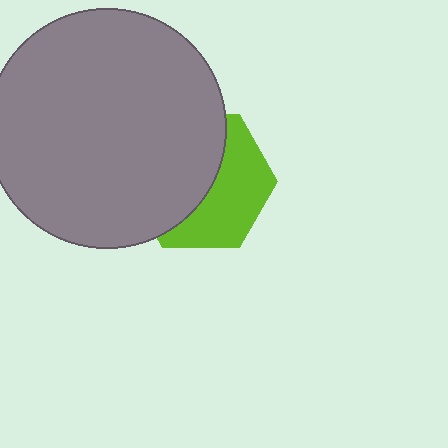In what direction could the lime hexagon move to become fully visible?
The lime hexagon could move right. That would shift it out from behind the gray circle entirely.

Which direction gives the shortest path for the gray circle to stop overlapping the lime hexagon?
Moving left gives the shortest separation.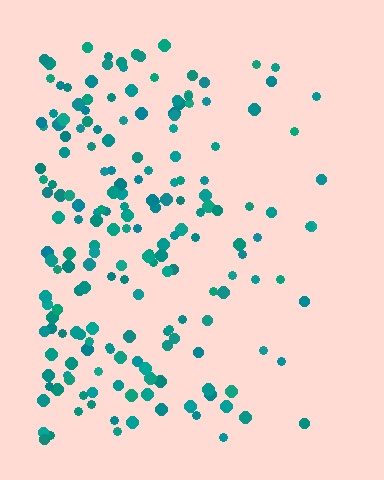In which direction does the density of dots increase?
From right to left, with the left side densest.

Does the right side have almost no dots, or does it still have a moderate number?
Still a moderate number, just noticeably fewer than the left.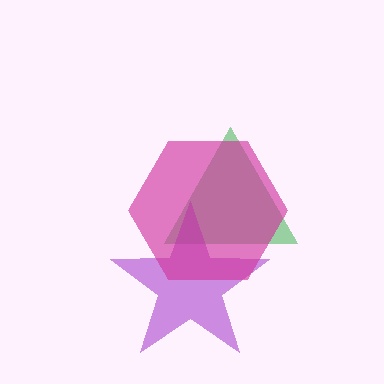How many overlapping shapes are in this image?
There are 3 overlapping shapes in the image.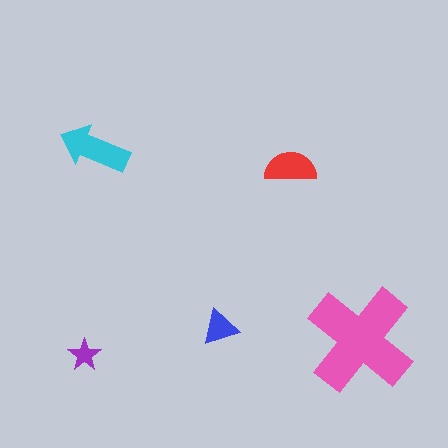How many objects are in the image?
There are 5 objects in the image.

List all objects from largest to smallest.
The pink cross, the cyan arrow, the red semicircle, the blue triangle, the purple star.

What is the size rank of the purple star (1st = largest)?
5th.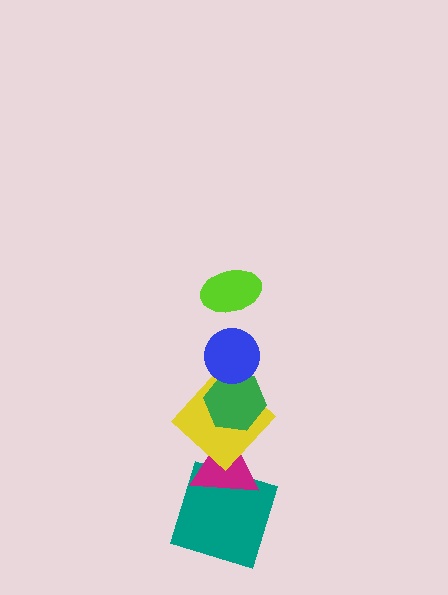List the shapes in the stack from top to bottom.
From top to bottom: the lime ellipse, the blue circle, the green hexagon, the yellow diamond, the magenta triangle, the teal square.